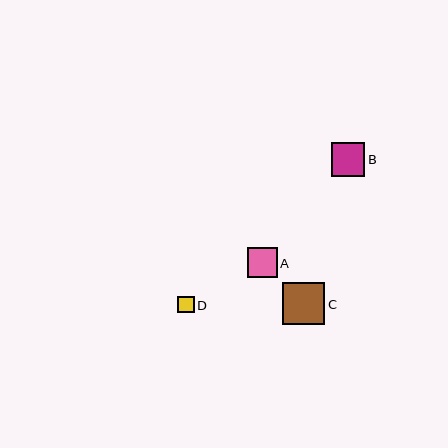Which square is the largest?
Square C is the largest with a size of approximately 42 pixels.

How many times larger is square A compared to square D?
Square A is approximately 1.8 times the size of square D.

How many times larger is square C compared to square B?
Square C is approximately 1.3 times the size of square B.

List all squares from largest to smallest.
From largest to smallest: C, B, A, D.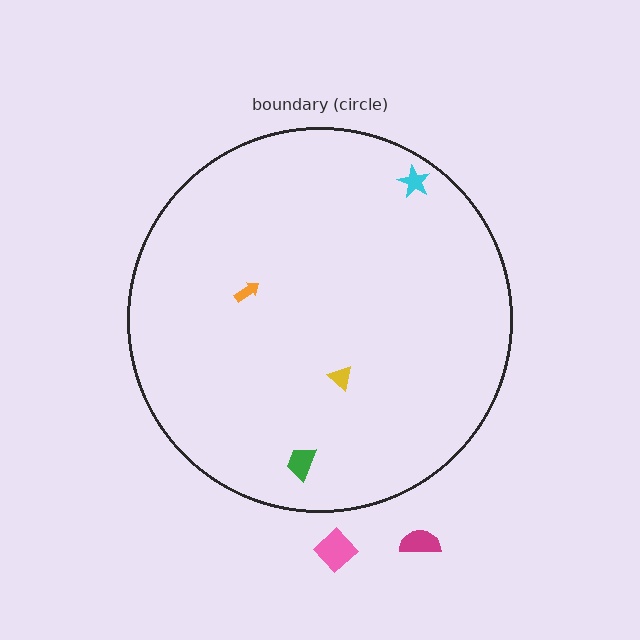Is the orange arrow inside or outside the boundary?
Inside.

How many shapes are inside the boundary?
4 inside, 2 outside.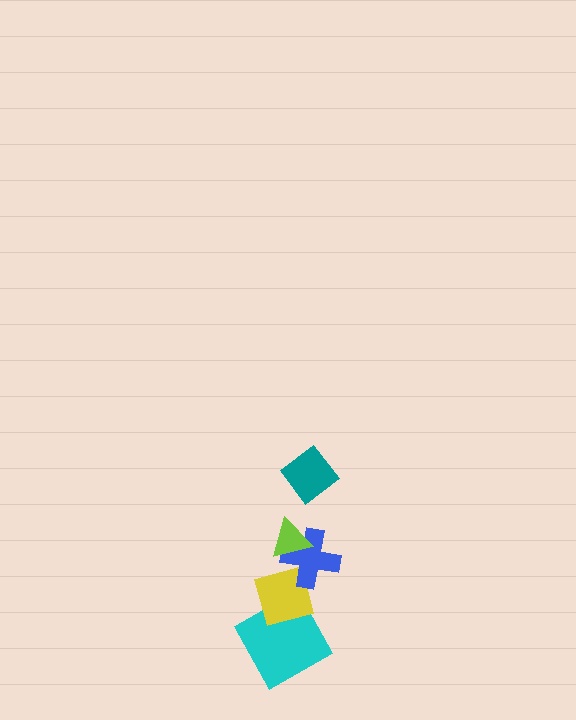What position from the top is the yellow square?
The yellow square is 4th from the top.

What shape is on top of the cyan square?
The yellow square is on top of the cyan square.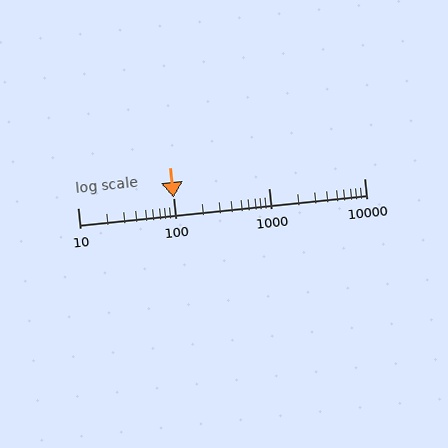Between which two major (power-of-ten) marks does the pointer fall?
The pointer is between 100 and 1000.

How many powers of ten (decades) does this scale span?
The scale spans 3 decades, from 10 to 10000.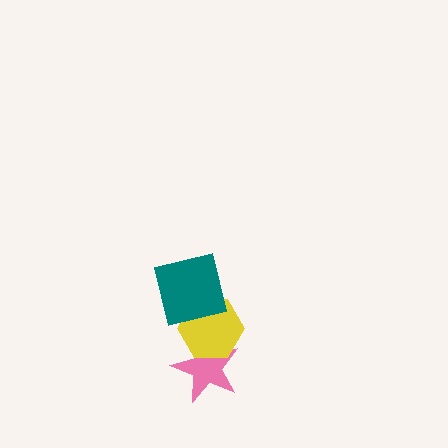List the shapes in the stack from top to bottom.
From top to bottom: the teal square, the yellow hexagon, the pink star.